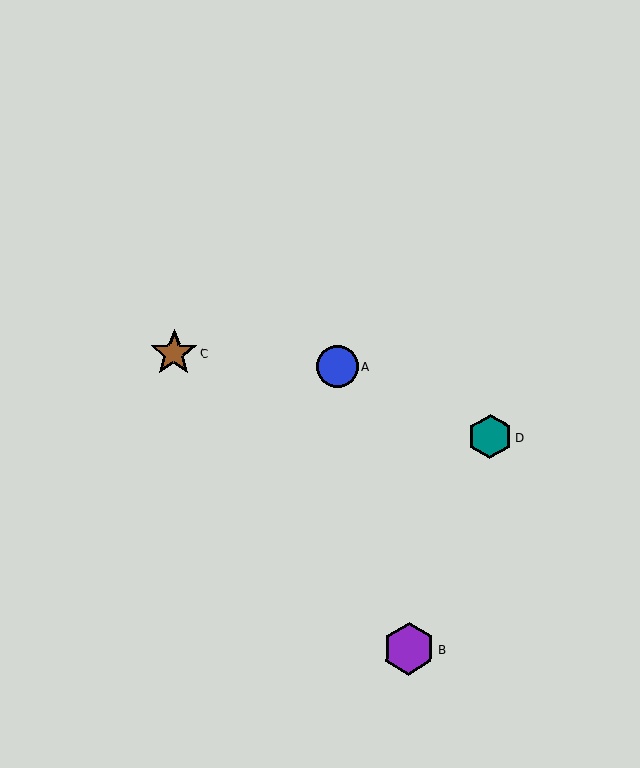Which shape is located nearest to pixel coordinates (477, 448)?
The teal hexagon (labeled D) at (490, 437) is nearest to that location.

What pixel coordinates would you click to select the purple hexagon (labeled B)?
Click at (409, 649) to select the purple hexagon B.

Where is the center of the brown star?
The center of the brown star is at (174, 353).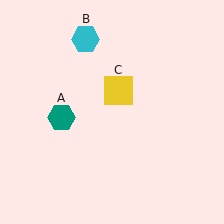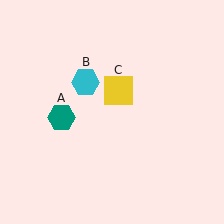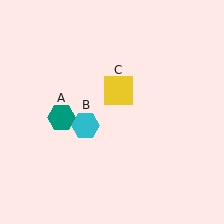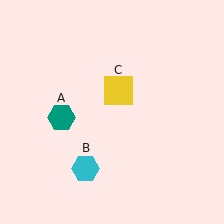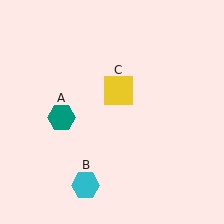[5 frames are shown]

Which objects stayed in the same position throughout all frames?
Teal hexagon (object A) and yellow square (object C) remained stationary.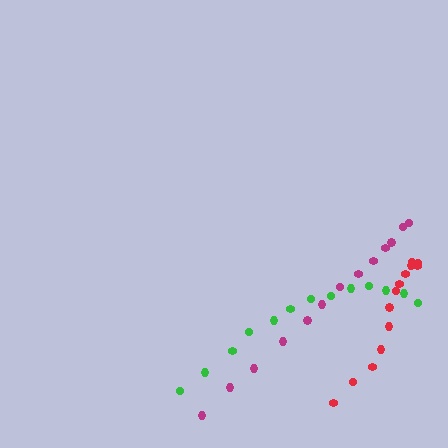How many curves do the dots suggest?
There are 3 distinct paths.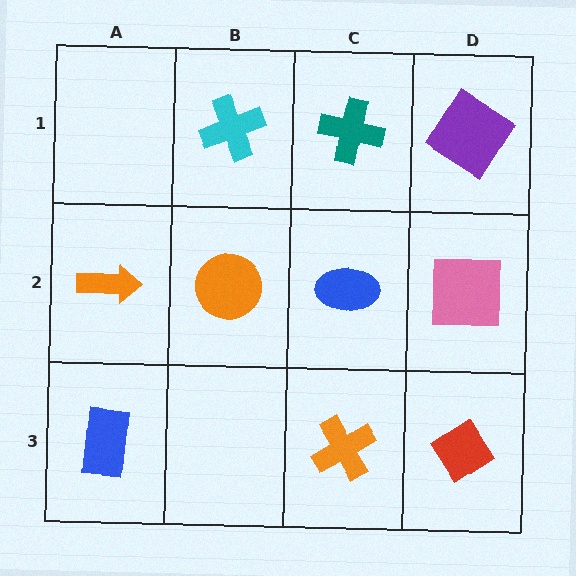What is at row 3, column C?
An orange cross.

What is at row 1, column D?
A purple diamond.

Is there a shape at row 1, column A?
No, that cell is empty.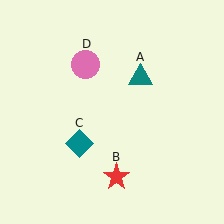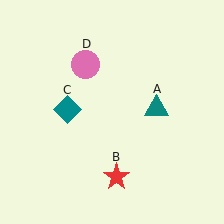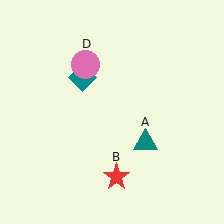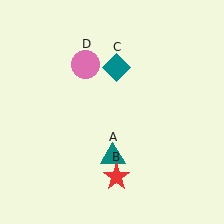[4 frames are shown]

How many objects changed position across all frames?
2 objects changed position: teal triangle (object A), teal diamond (object C).